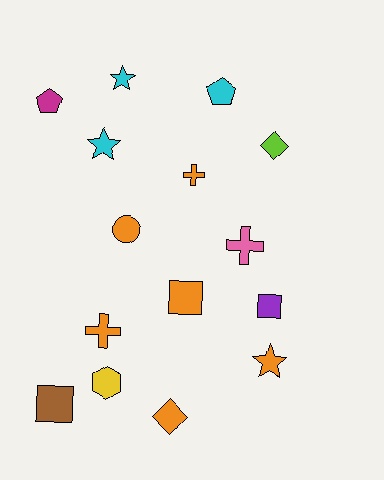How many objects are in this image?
There are 15 objects.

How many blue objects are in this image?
There are no blue objects.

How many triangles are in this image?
There are no triangles.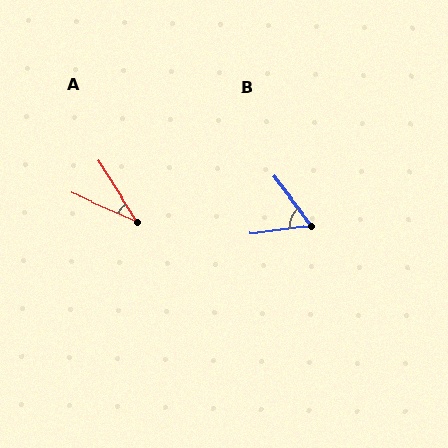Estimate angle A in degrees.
Approximately 34 degrees.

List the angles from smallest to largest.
A (34°), B (60°).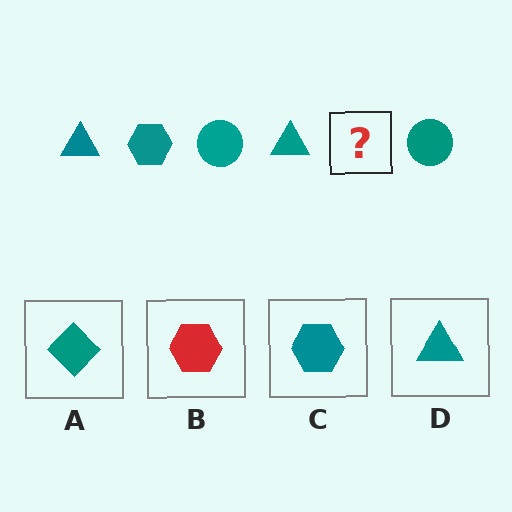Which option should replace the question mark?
Option C.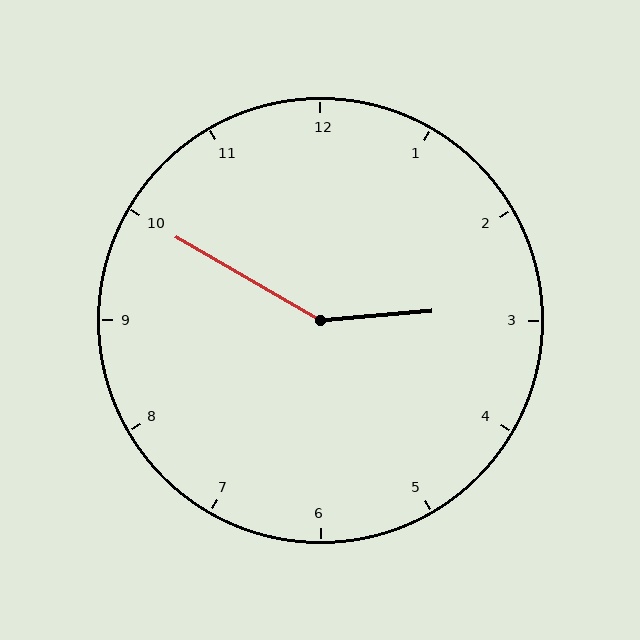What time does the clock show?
2:50.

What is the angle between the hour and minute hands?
Approximately 145 degrees.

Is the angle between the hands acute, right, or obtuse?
It is obtuse.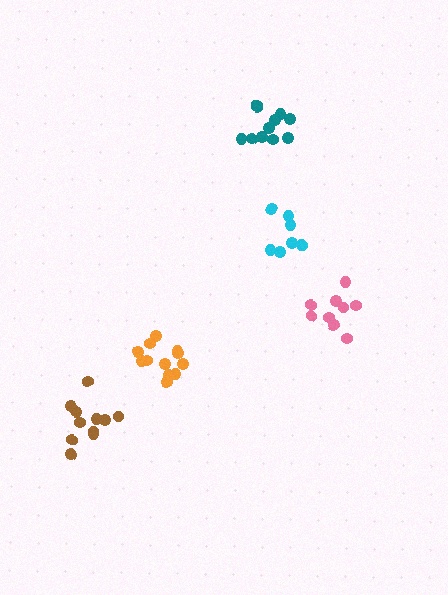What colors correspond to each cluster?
The clusters are colored: cyan, brown, pink, orange, teal.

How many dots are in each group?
Group 1: 8 dots, Group 2: 11 dots, Group 3: 9 dots, Group 4: 12 dots, Group 5: 11 dots (51 total).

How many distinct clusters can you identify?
There are 5 distinct clusters.